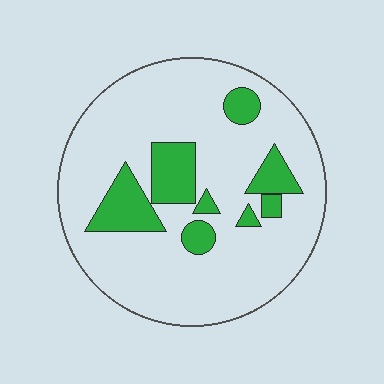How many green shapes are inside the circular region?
8.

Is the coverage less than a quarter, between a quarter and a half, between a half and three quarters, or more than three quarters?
Less than a quarter.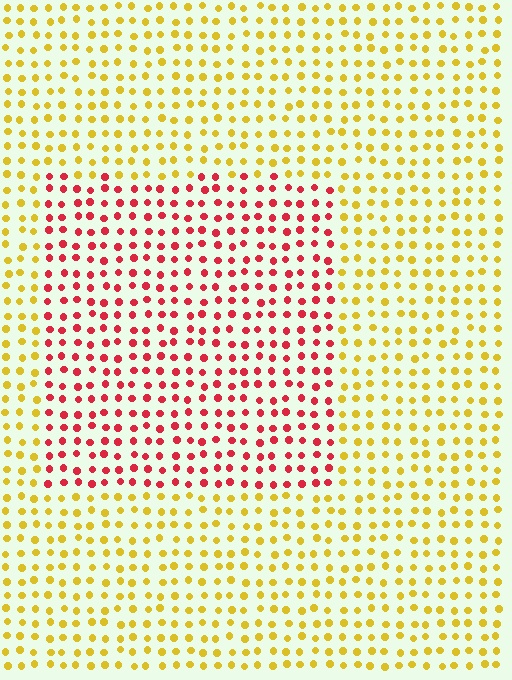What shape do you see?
I see a rectangle.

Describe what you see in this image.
The image is filled with small yellow elements in a uniform arrangement. A rectangle-shaped region is visible where the elements are tinted to a slightly different hue, forming a subtle color boundary.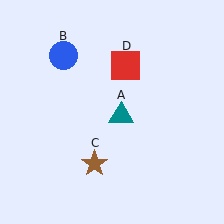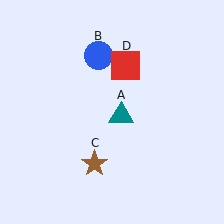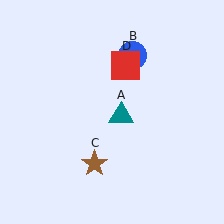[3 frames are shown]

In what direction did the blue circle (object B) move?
The blue circle (object B) moved right.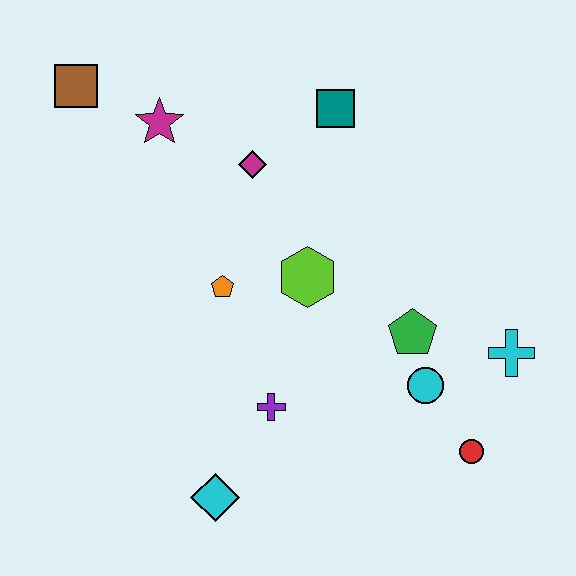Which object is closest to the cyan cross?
The cyan circle is closest to the cyan cross.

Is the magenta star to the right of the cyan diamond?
No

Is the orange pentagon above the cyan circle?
Yes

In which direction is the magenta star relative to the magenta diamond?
The magenta star is to the left of the magenta diamond.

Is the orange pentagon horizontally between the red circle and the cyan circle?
No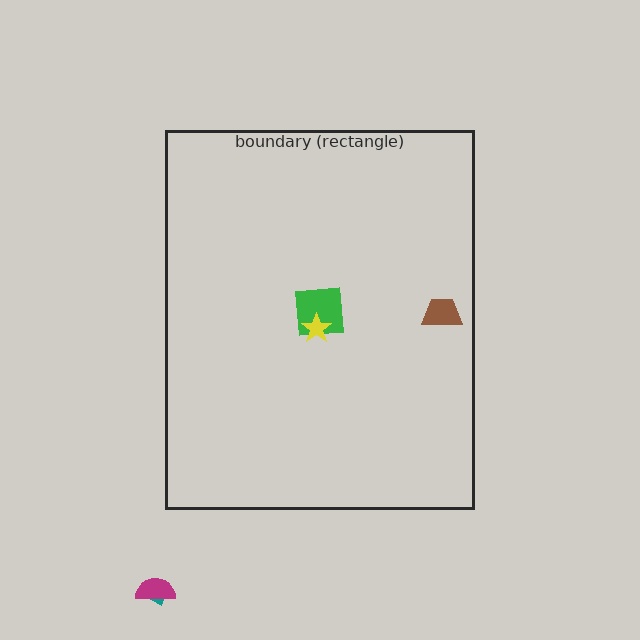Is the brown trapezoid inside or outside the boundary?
Inside.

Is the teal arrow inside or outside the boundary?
Outside.